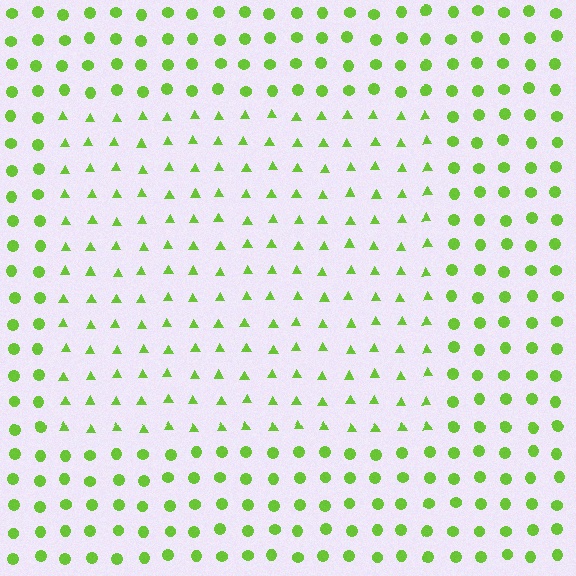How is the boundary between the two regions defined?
The boundary is defined by a change in element shape: triangles inside vs. circles outside. All elements share the same color and spacing.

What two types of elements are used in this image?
The image uses triangles inside the rectangle region and circles outside it.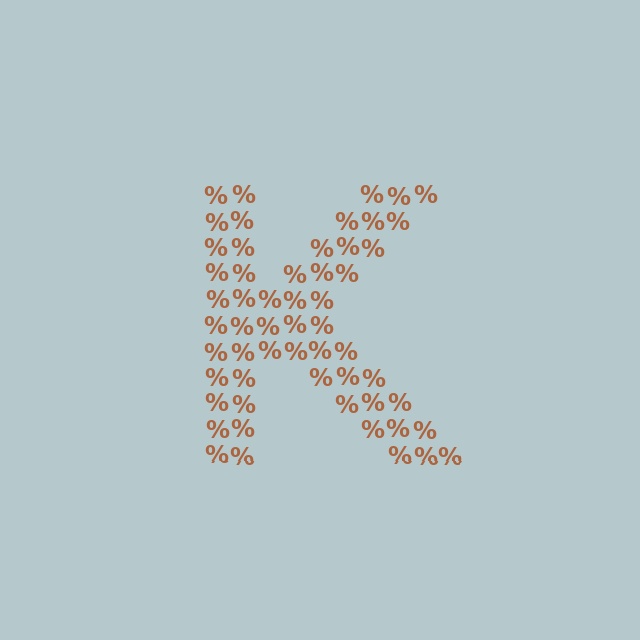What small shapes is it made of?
It is made of small percent signs.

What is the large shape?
The large shape is the letter K.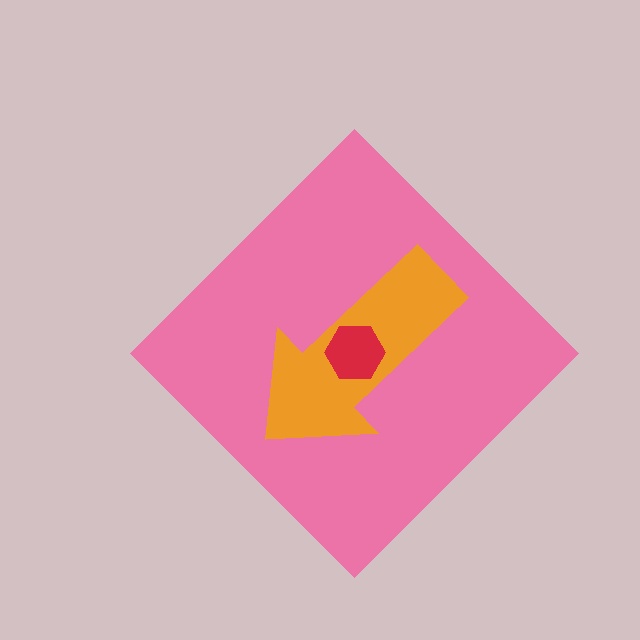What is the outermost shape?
The pink diamond.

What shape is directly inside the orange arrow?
The red hexagon.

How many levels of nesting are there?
3.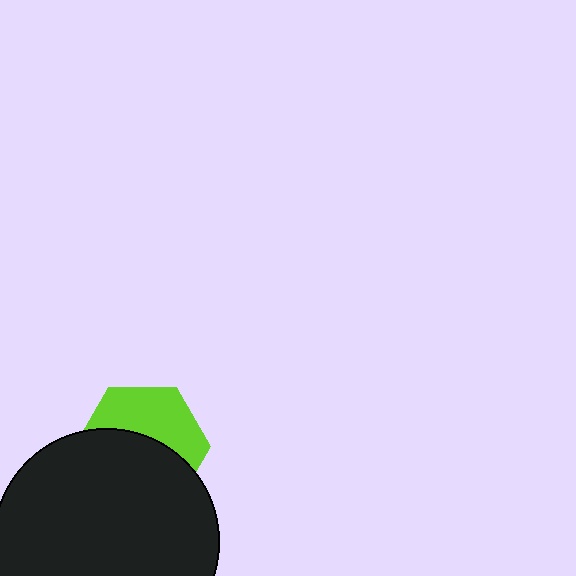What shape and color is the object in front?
The object in front is a black circle.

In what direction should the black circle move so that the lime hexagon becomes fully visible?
The black circle should move down. That is the shortest direction to clear the overlap and leave the lime hexagon fully visible.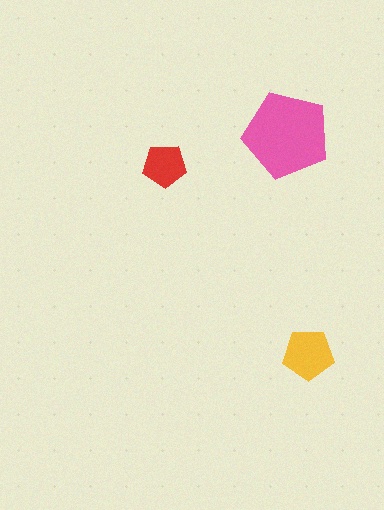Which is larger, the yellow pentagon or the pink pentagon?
The pink one.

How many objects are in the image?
There are 3 objects in the image.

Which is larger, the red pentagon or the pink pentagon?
The pink one.